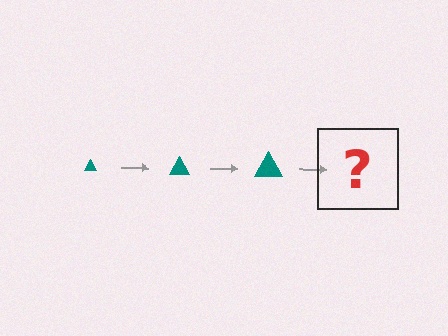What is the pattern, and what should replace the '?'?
The pattern is that the triangle gets progressively larger each step. The '?' should be a teal triangle, larger than the previous one.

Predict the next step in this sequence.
The next step is a teal triangle, larger than the previous one.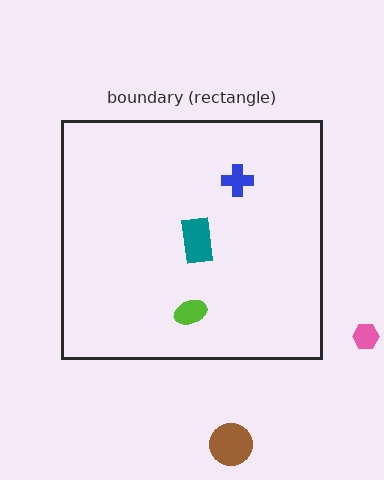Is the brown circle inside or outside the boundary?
Outside.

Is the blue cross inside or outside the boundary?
Inside.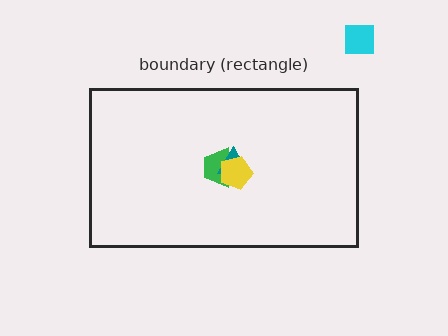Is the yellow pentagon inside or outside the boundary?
Inside.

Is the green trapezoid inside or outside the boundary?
Inside.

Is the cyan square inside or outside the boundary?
Outside.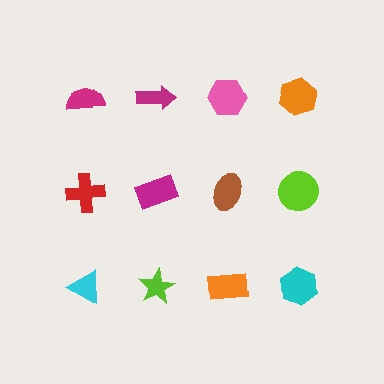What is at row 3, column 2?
A lime star.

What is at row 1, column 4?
An orange hexagon.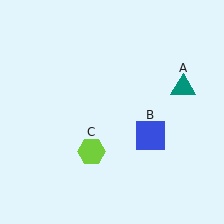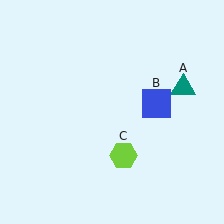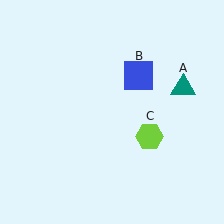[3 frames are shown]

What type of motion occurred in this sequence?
The blue square (object B), lime hexagon (object C) rotated counterclockwise around the center of the scene.